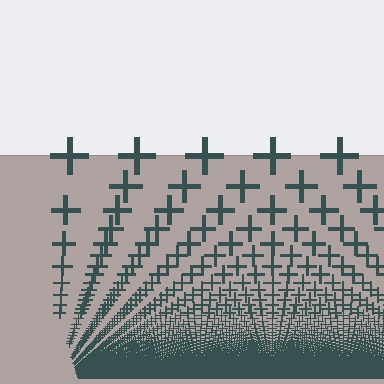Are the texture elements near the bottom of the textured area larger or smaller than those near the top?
Smaller. The gradient is inverted — elements near the bottom are smaller and denser.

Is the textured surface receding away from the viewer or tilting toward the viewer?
The surface appears to tilt toward the viewer. Texture elements get larger and sparser toward the top.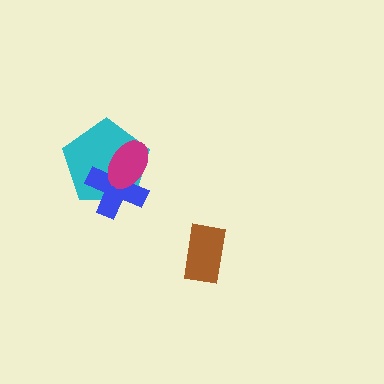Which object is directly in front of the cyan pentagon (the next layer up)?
The blue cross is directly in front of the cyan pentagon.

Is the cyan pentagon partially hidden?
Yes, it is partially covered by another shape.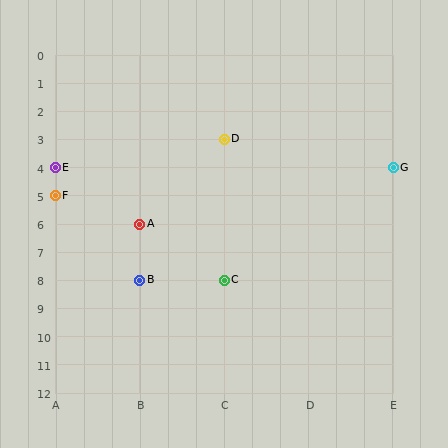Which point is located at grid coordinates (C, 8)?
Point C is at (C, 8).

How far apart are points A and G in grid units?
Points A and G are 3 columns and 2 rows apart (about 3.6 grid units diagonally).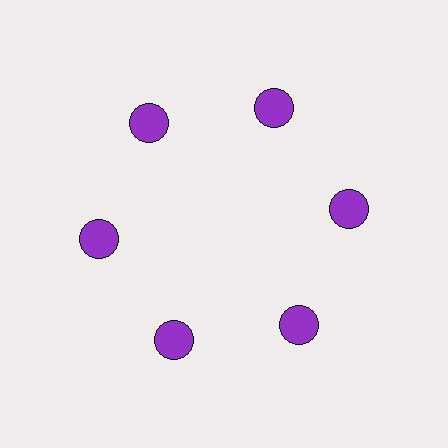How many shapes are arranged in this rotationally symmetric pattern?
There are 6 shapes, arranged in 6 groups of 1.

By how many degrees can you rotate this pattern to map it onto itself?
The pattern maps onto itself every 60 degrees of rotation.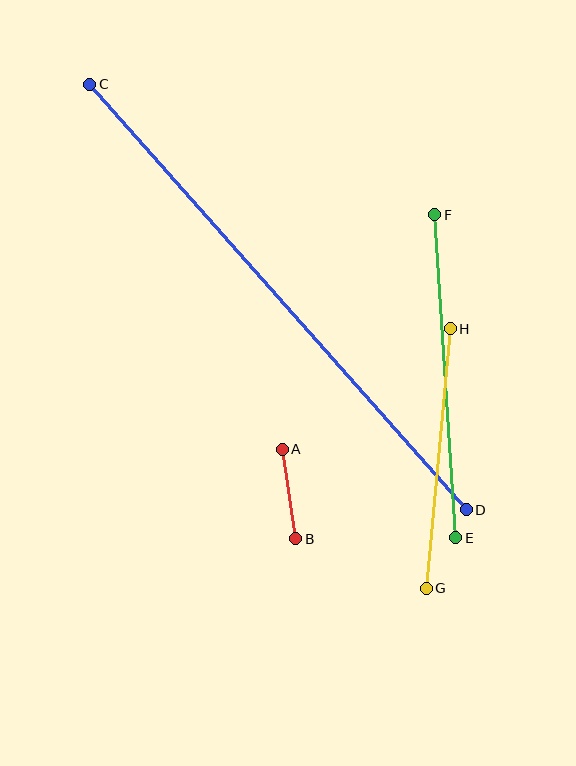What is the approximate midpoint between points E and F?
The midpoint is at approximately (445, 376) pixels.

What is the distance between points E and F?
The distance is approximately 324 pixels.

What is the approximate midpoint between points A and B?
The midpoint is at approximately (289, 494) pixels.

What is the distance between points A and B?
The distance is approximately 91 pixels.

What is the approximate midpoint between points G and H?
The midpoint is at approximately (438, 458) pixels.